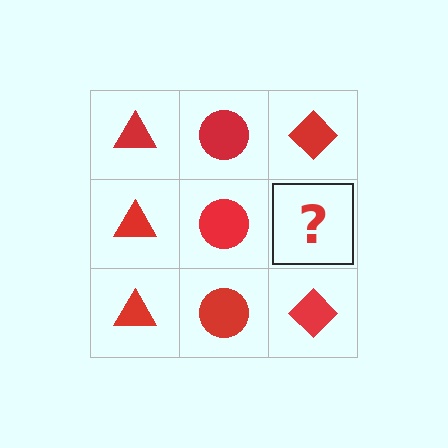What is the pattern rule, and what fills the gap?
The rule is that each column has a consistent shape. The gap should be filled with a red diamond.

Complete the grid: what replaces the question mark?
The question mark should be replaced with a red diamond.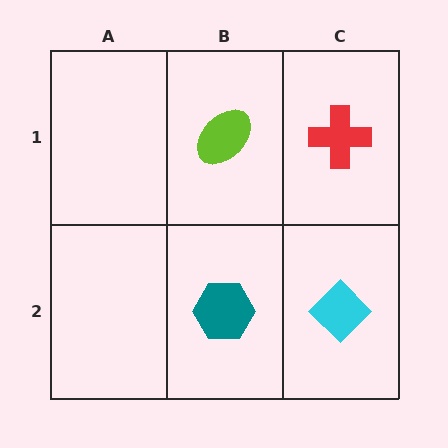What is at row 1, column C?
A red cross.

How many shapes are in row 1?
2 shapes.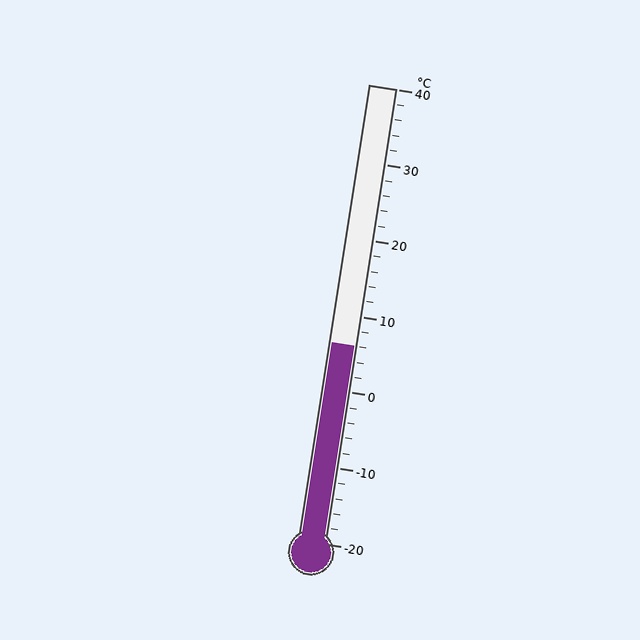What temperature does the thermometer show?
The thermometer shows approximately 6°C.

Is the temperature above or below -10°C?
The temperature is above -10°C.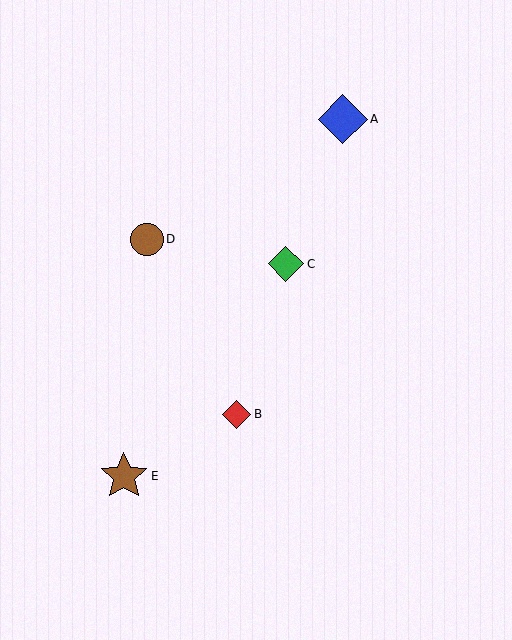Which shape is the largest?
The blue diamond (labeled A) is the largest.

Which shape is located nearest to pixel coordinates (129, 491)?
The brown star (labeled E) at (124, 476) is nearest to that location.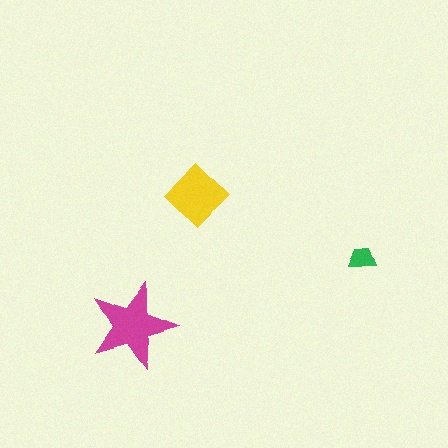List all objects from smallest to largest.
The green trapezoid, the yellow diamond, the magenta star.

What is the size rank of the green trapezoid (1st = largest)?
3rd.